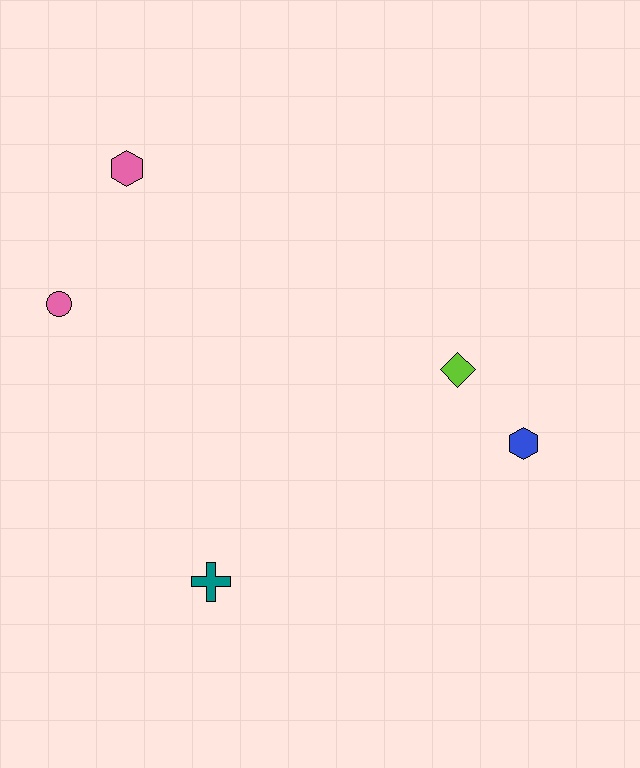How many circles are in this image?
There is 1 circle.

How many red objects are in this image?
There are no red objects.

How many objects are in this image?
There are 5 objects.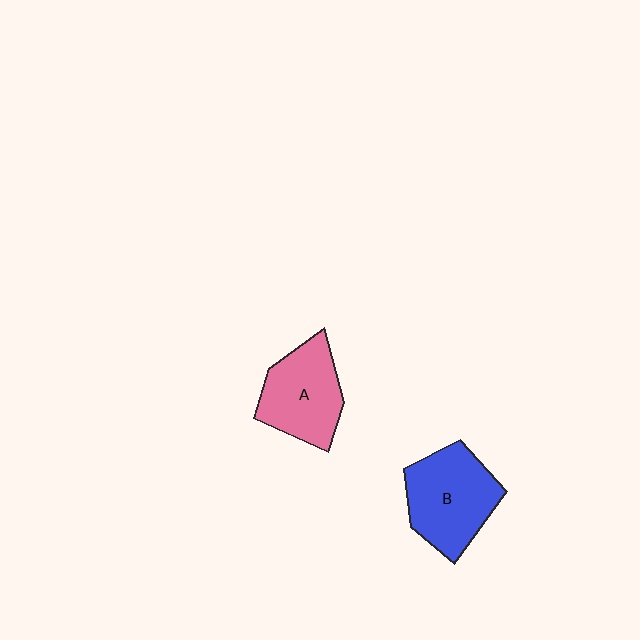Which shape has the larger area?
Shape B (blue).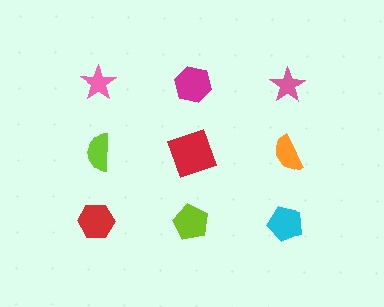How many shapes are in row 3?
3 shapes.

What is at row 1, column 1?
A pink star.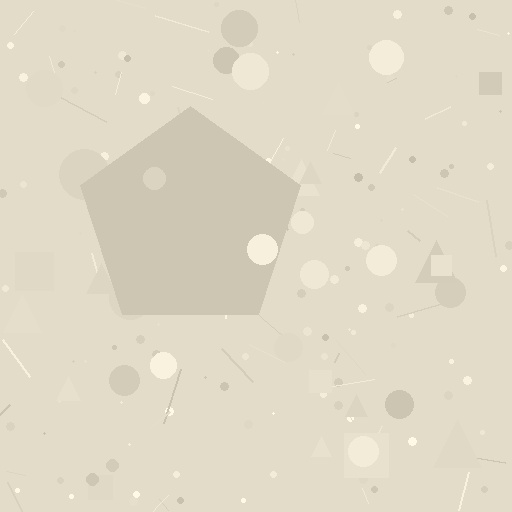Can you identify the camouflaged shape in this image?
The camouflaged shape is a pentagon.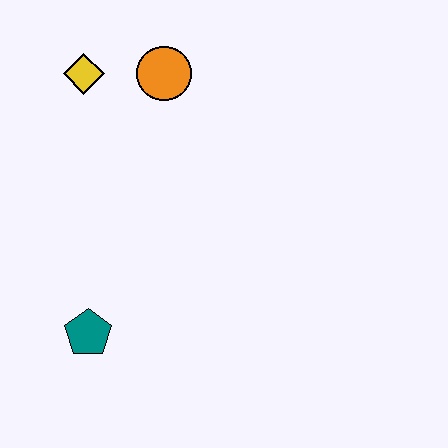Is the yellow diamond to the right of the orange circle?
No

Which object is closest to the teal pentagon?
The yellow diamond is closest to the teal pentagon.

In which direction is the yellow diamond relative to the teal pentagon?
The yellow diamond is above the teal pentagon.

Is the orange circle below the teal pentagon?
No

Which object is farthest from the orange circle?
The teal pentagon is farthest from the orange circle.